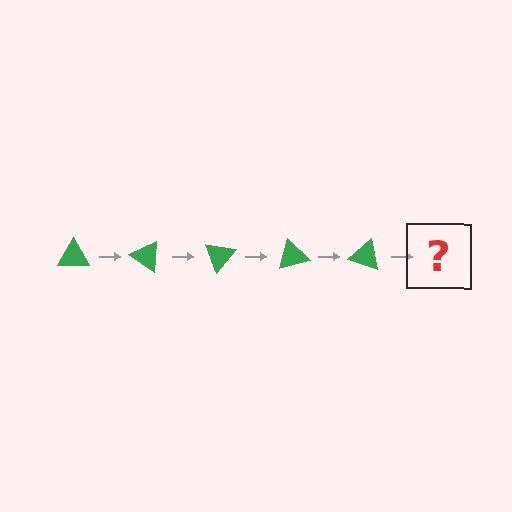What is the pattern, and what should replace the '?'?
The pattern is that the triangle rotates 35 degrees each step. The '?' should be a green triangle rotated 175 degrees.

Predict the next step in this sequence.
The next step is a green triangle rotated 175 degrees.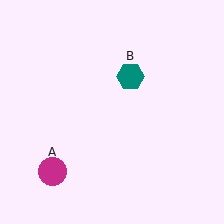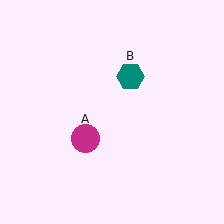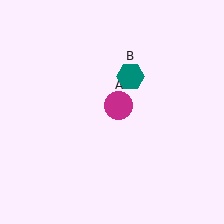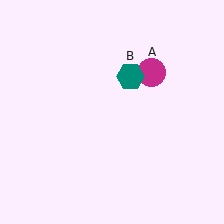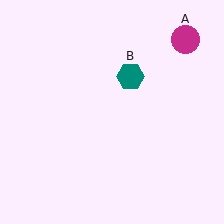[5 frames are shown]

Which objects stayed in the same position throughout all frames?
Teal hexagon (object B) remained stationary.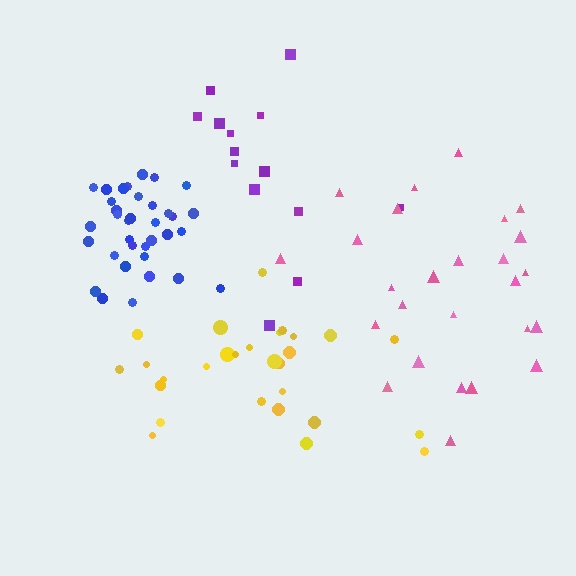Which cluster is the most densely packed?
Blue.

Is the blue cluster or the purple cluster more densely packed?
Blue.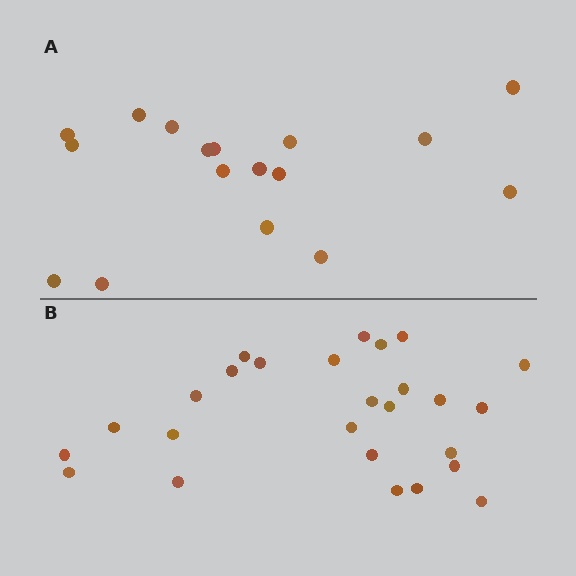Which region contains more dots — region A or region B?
Region B (the bottom region) has more dots.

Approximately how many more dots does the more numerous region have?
Region B has roughly 8 or so more dots than region A.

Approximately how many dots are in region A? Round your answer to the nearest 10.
About 20 dots. (The exact count is 17, which rounds to 20.)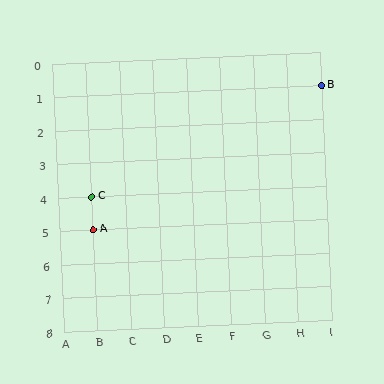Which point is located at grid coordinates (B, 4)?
Point C is at (B, 4).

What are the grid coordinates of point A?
Point A is at grid coordinates (B, 5).